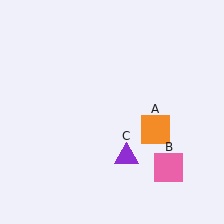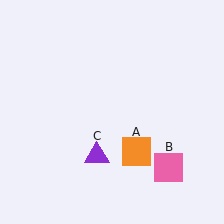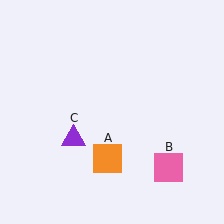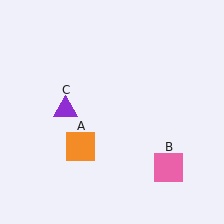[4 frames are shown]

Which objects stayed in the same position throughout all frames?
Pink square (object B) remained stationary.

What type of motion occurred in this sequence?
The orange square (object A), purple triangle (object C) rotated clockwise around the center of the scene.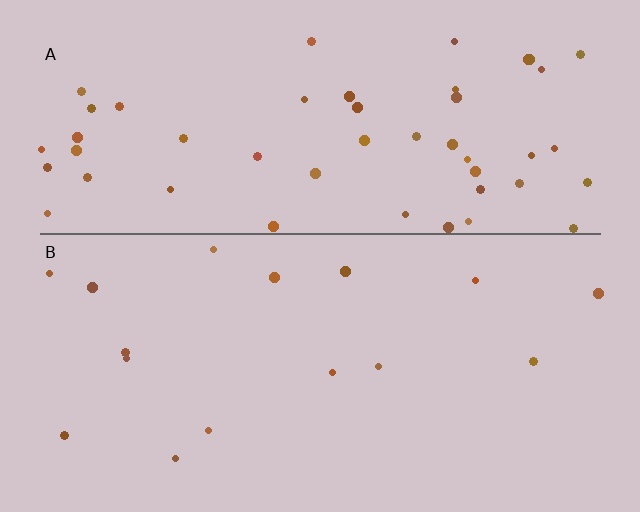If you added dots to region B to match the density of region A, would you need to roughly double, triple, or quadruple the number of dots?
Approximately triple.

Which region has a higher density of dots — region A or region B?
A (the top).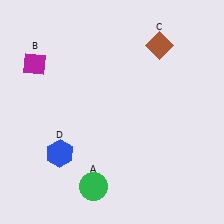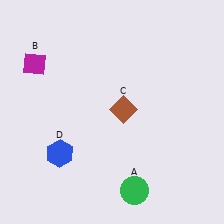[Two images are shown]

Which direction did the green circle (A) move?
The green circle (A) moved right.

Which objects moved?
The objects that moved are: the green circle (A), the brown diamond (C).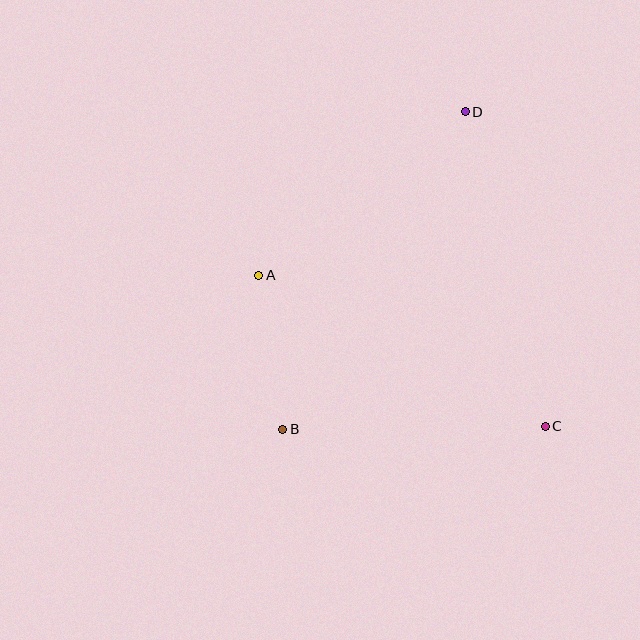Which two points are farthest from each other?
Points B and D are farthest from each other.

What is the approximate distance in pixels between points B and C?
The distance between B and C is approximately 262 pixels.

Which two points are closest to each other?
Points A and B are closest to each other.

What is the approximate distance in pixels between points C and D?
The distance between C and D is approximately 325 pixels.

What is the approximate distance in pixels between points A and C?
The distance between A and C is approximately 324 pixels.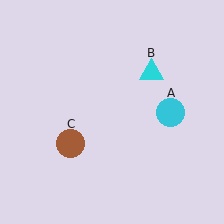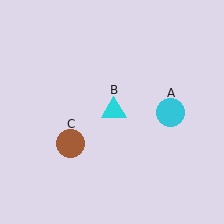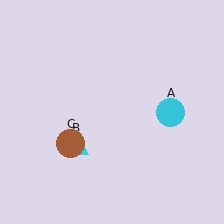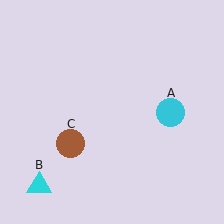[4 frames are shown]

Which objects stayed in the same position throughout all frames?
Cyan circle (object A) and brown circle (object C) remained stationary.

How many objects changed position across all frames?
1 object changed position: cyan triangle (object B).